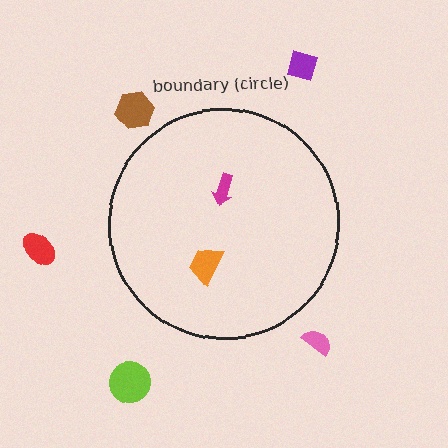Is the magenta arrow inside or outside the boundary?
Inside.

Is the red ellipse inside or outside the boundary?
Outside.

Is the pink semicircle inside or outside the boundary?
Outside.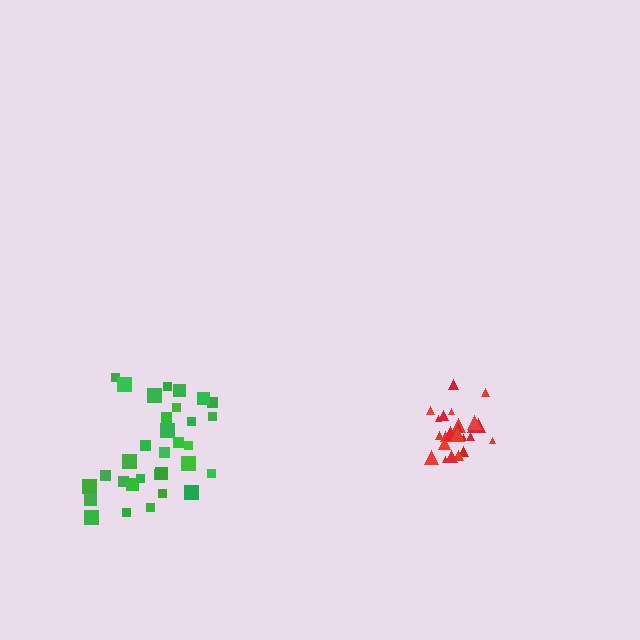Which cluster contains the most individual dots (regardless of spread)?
Green (32).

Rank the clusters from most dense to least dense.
red, green.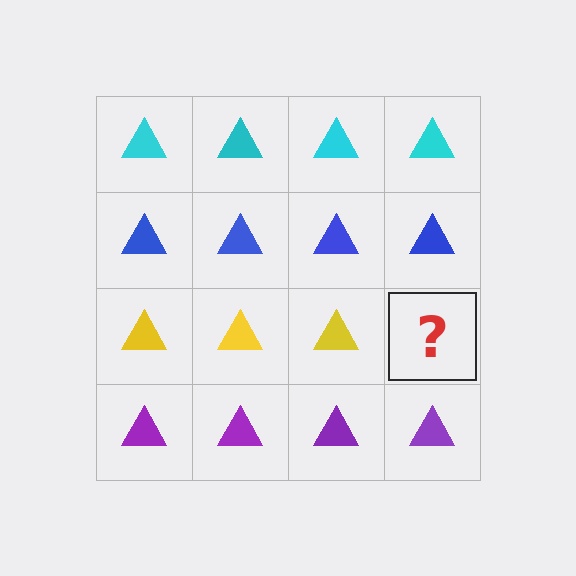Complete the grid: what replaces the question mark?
The question mark should be replaced with a yellow triangle.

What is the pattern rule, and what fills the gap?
The rule is that each row has a consistent color. The gap should be filled with a yellow triangle.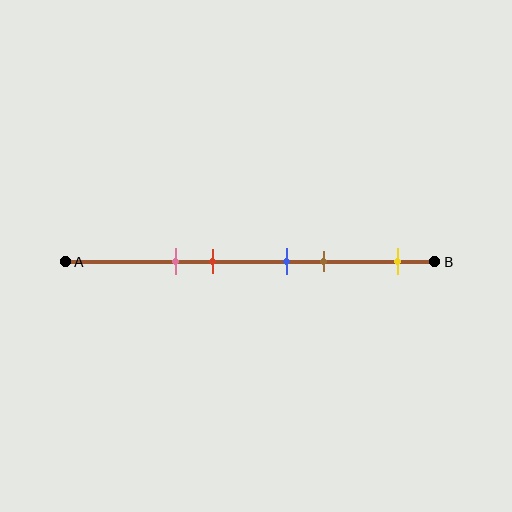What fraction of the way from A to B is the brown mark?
The brown mark is approximately 70% (0.7) of the way from A to B.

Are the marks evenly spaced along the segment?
No, the marks are not evenly spaced.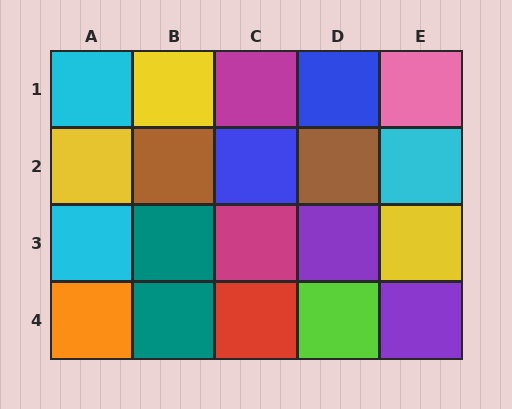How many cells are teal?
2 cells are teal.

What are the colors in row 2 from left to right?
Yellow, brown, blue, brown, cyan.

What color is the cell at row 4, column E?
Purple.